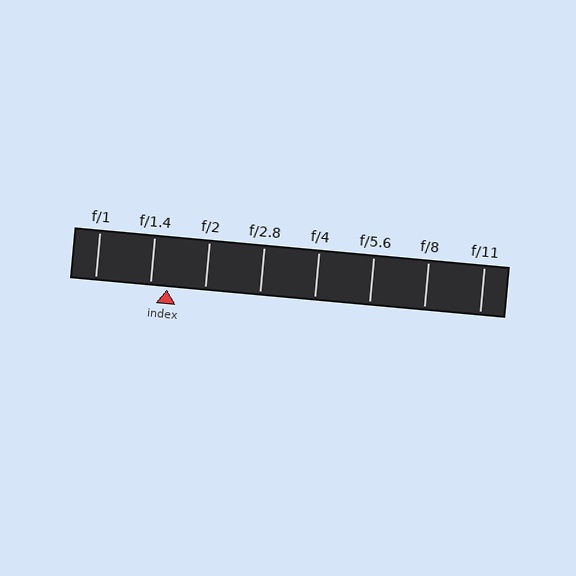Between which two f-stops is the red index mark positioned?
The index mark is between f/1.4 and f/2.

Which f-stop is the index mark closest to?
The index mark is closest to f/1.4.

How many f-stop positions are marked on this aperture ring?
There are 8 f-stop positions marked.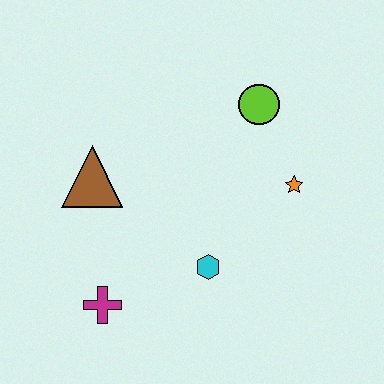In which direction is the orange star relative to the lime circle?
The orange star is below the lime circle.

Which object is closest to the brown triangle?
The magenta cross is closest to the brown triangle.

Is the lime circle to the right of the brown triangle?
Yes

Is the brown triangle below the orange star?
No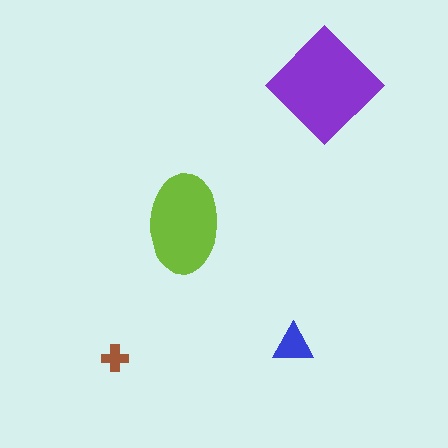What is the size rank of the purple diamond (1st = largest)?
1st.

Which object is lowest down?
The brown cross is bottommost.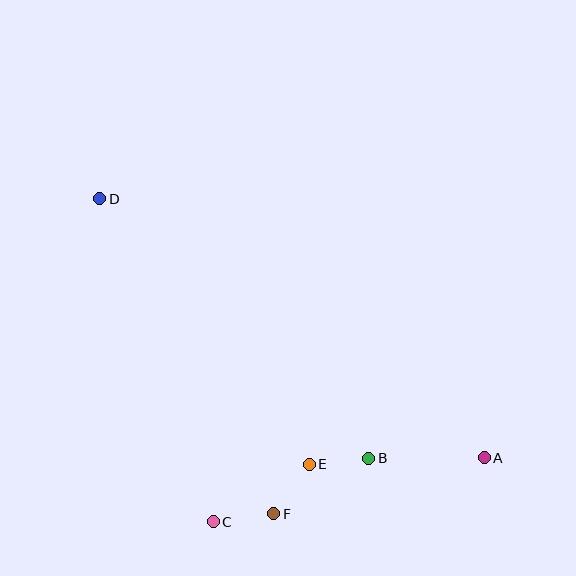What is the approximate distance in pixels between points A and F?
The distance between A and F is approximately 218 pixels.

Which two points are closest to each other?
Points B and E are closest to each other.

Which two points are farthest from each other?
Points A and D are farthest from each other.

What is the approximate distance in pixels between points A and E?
The distance between A and E is approximately 175 pixels.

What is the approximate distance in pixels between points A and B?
The distance between A and B is approximately 116 pixels.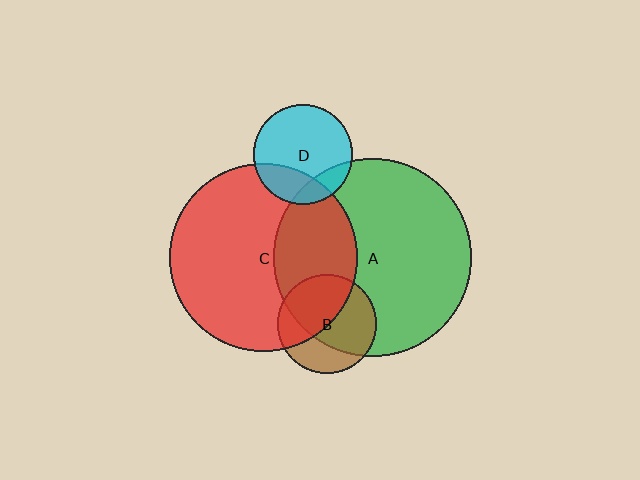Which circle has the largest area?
Circle A (green).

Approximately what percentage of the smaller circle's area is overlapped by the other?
Approximately 70%.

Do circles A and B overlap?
Yes.